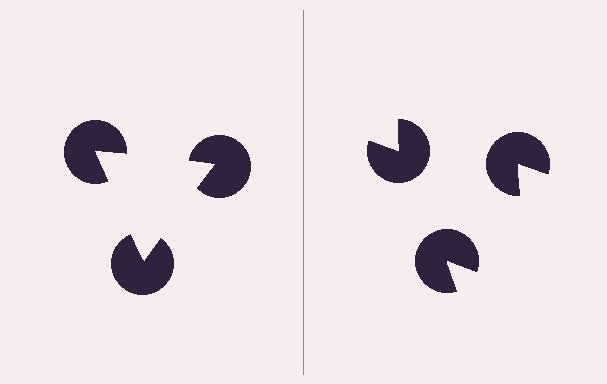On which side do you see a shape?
An illusory triangle appears on the left side. On the right side the wedge cuts are rotated, so no coherent shape forms.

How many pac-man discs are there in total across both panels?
6 — 3 on each side.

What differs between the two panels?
The pac-man discs are positioned identically on both sides; only the wedge orientations differ. On the left they align to a triangle; on the right they are misaligned.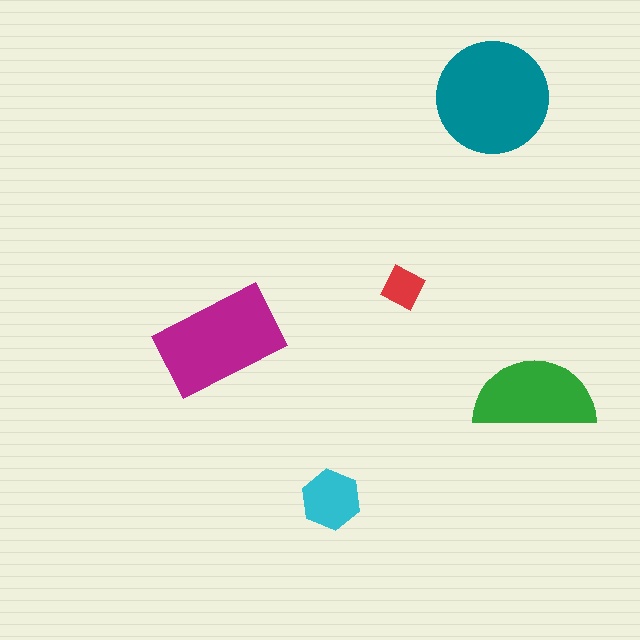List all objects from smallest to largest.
The red square, the cyan hexagon, the green semicircle, the magenta rectangle, the teal circle.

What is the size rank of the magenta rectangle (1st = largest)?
2nd.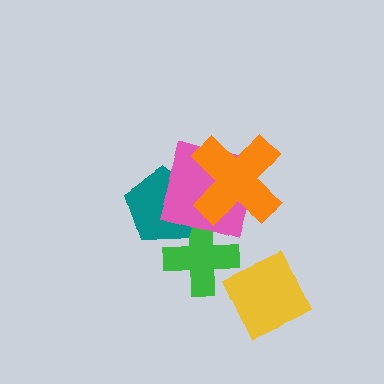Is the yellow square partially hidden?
No, no other shape covers it.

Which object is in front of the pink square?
The orange cross is in front of the pink square.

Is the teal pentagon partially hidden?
Yes, it is partially covered by another shape.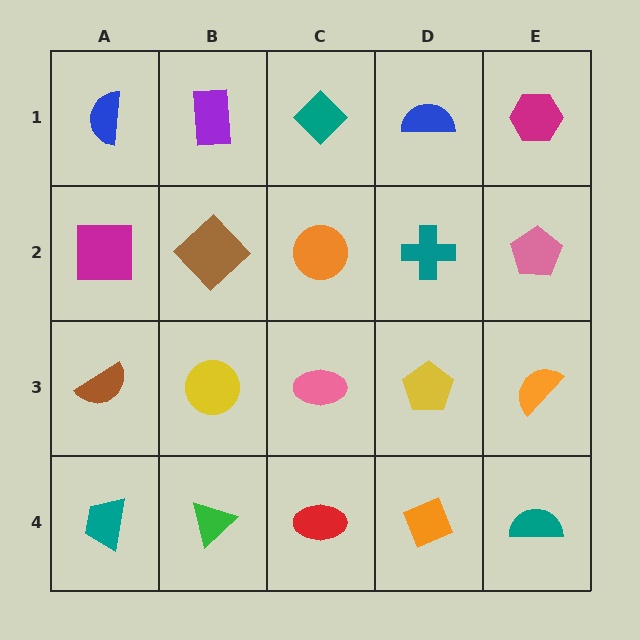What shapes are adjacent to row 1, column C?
An orange circle (row 2, column C), a purple rectangle (row 1, column B), a blue semicircle (row 1, column D).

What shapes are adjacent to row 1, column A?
A magenta square (row 2, column A), a purple rectangle (row 1, column B).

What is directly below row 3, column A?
A teal trapezoid.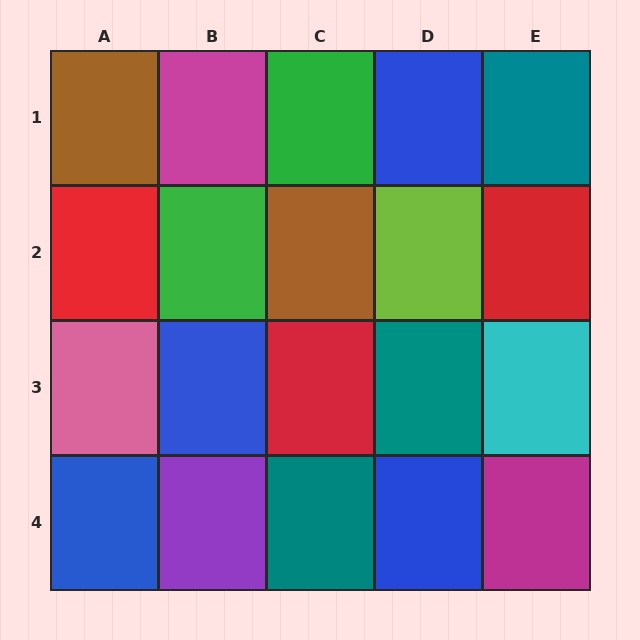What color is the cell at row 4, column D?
Blue.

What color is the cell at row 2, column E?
Red.